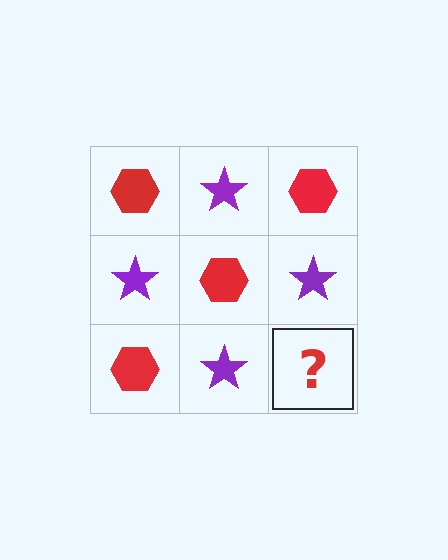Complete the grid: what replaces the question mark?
The question mark should be replaced with a red hexagon.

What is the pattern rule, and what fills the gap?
The rule is that it alternates red hexagon and purple star in a checkerboard pattern. The gap should be filled with a red hexagon.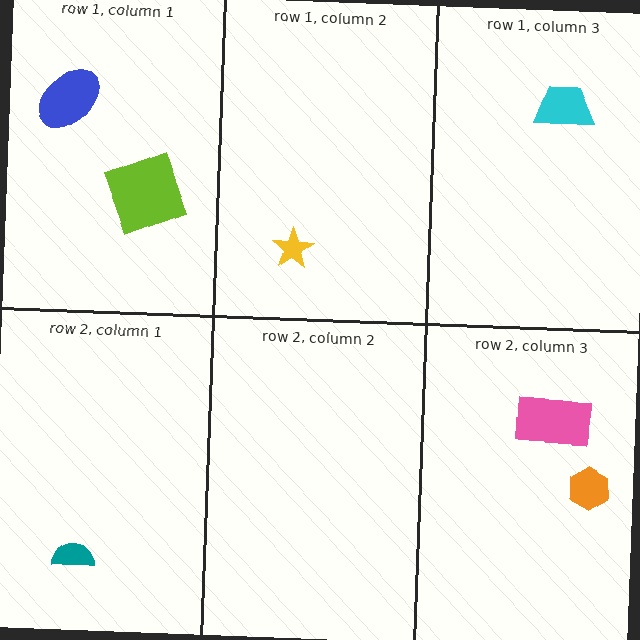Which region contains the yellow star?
The row 1, column 2 region.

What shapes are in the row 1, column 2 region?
The yellow star.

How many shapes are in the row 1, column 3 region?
1.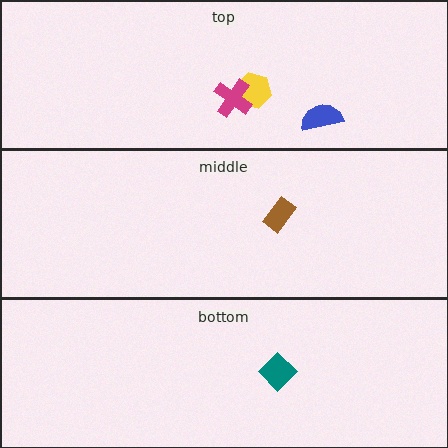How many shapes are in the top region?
3.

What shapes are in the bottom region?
The teal diamond.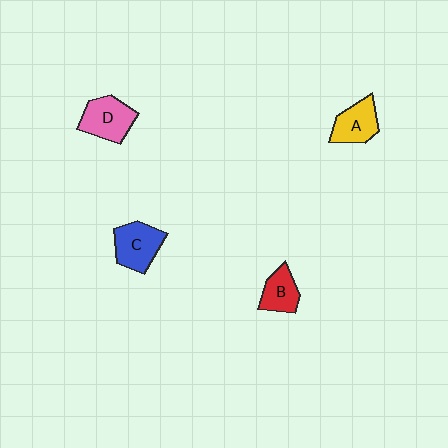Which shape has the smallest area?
Shape B (red).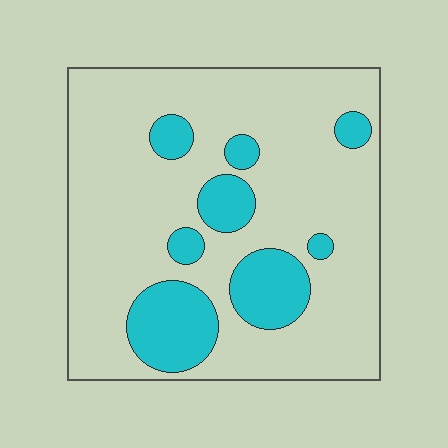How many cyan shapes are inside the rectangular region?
8.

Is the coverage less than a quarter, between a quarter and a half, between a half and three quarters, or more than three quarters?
Less than a quarter.